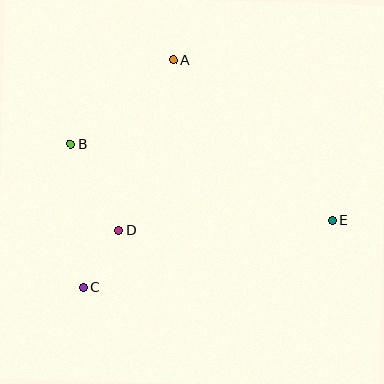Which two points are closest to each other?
Points C and D are closest to each other.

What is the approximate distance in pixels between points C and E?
The distance between C and E is approximately 258 pixels.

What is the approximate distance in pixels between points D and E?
The distance between D and E is approximately 214 pixels.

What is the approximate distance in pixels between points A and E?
The distance between A and E is approximately 226 pixels.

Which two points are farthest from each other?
Points B and E are farthest from each other.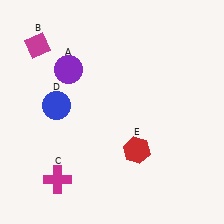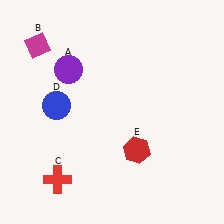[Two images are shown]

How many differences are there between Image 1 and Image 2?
There is 1 difference between the two images.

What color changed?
The cross (C) changed from magenta in Image 1 to red in Image 2.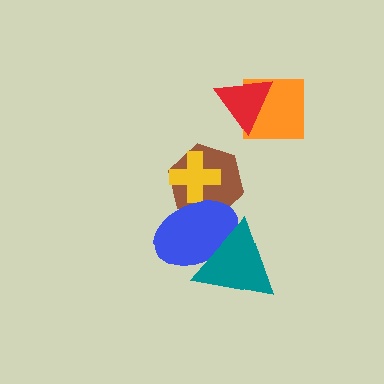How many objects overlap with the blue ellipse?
3 objects overlap with the blue ellipse.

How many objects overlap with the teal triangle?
1 object overlaps with the teal triangle.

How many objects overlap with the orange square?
1 object overlaps with the orange square.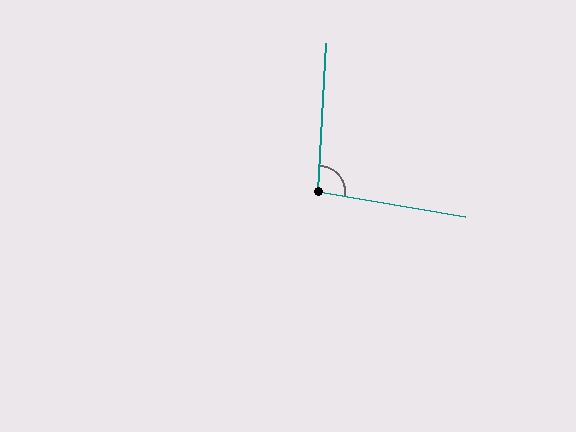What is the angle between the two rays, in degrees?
Approximately 97 degrees.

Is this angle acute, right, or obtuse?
It is obtuse.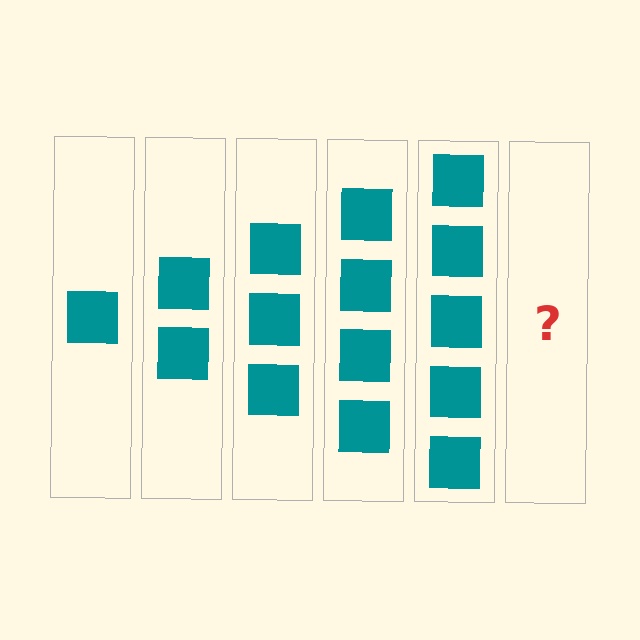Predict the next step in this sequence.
The next step is 6 squares.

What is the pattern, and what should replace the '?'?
The pattern is that each step adds one more square. The '?' should be 6 squares.